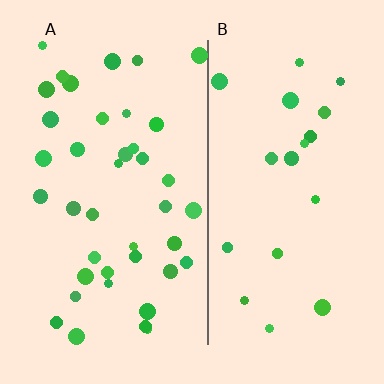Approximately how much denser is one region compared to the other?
Approximately 2.1× — region A over region B.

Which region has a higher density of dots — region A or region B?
A (the left).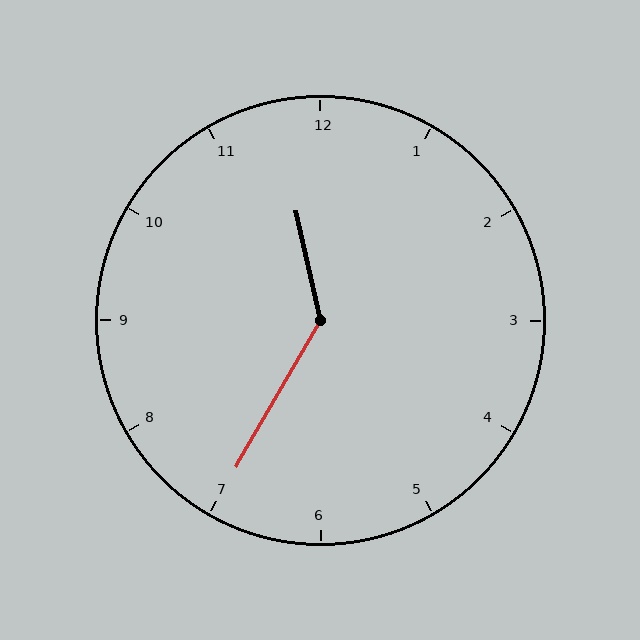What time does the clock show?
11:35.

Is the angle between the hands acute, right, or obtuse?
It is obtuse.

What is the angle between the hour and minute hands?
Approximately 138 degrees.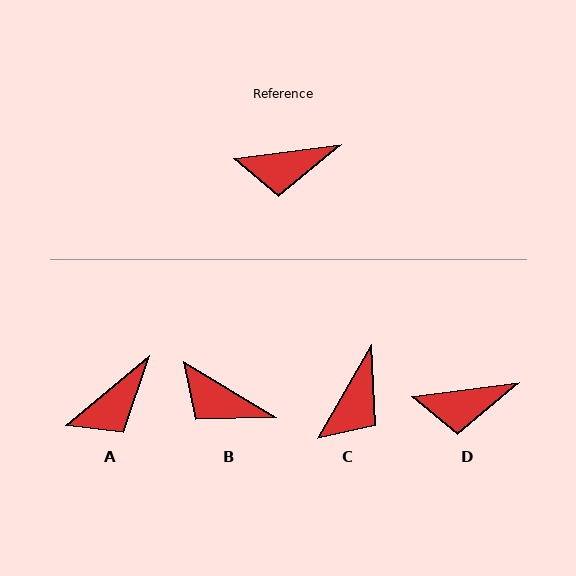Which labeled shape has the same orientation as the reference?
D.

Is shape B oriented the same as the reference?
No, it is off by about 38 degrees.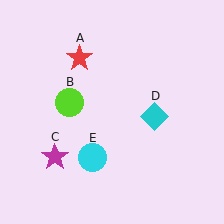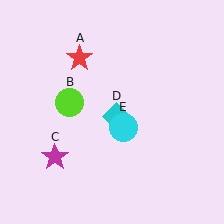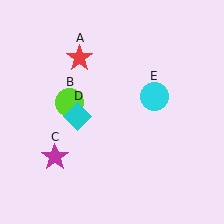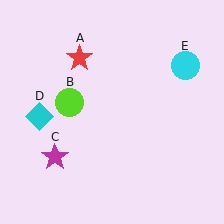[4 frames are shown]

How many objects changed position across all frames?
2 objects changed position: cyan diamond (object D), cyan circle (object E).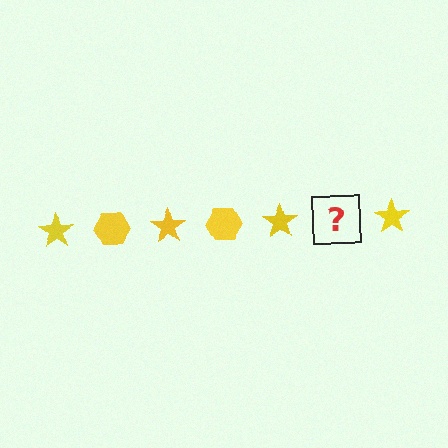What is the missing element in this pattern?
The missing element is a yellow hexagon.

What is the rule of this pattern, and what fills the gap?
The rule is that the pattern cycles through star, hexagon shapes in yellow. The gap should be filled with a yellow hexagon.